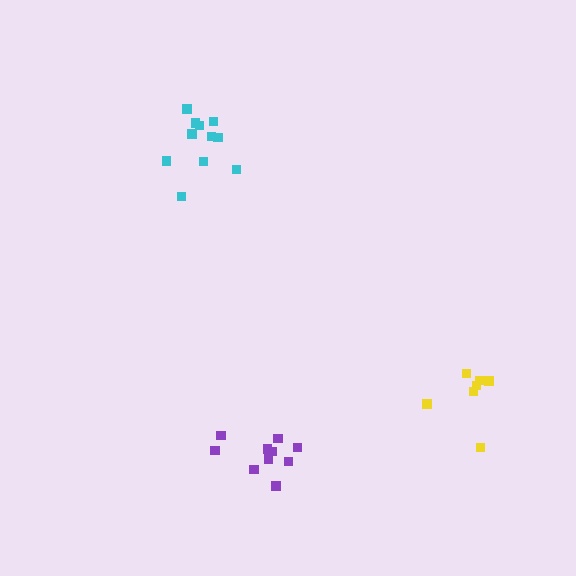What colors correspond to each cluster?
The clusters are colored: purple, yellow, cyan.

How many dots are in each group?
Group 1: 10 dots, Group 2: 7 dots, Group 3: 11 dots (28 total).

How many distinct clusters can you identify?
There are 3 distinct clusters.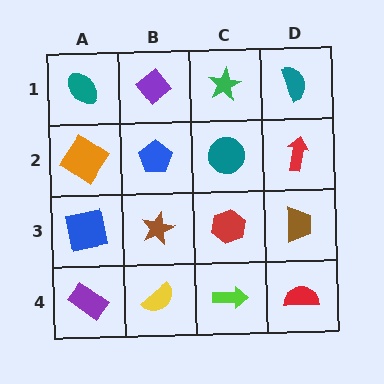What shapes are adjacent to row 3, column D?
A red arrow (row 2, column D), a red semicircle (row 4, column D), a red hexagon (row 3, column C).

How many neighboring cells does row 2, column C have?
4.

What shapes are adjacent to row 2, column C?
A green star (row 1, column C), a red hexagon (row 3, column C), a blue pentagon (row 2, column B), a red arrow (row 2, column D).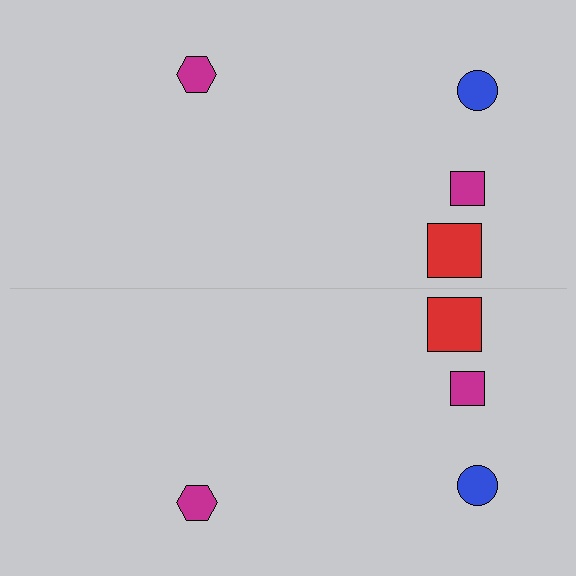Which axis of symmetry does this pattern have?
The pattern has a horizontal axis of symmetry running through the center of the image.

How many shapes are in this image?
There are 8 shapes in this image.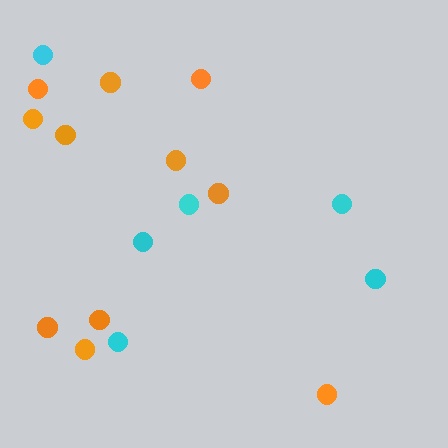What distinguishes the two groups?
There are 2 groups: one group of orange circles (11) and one group of cyan circles (6).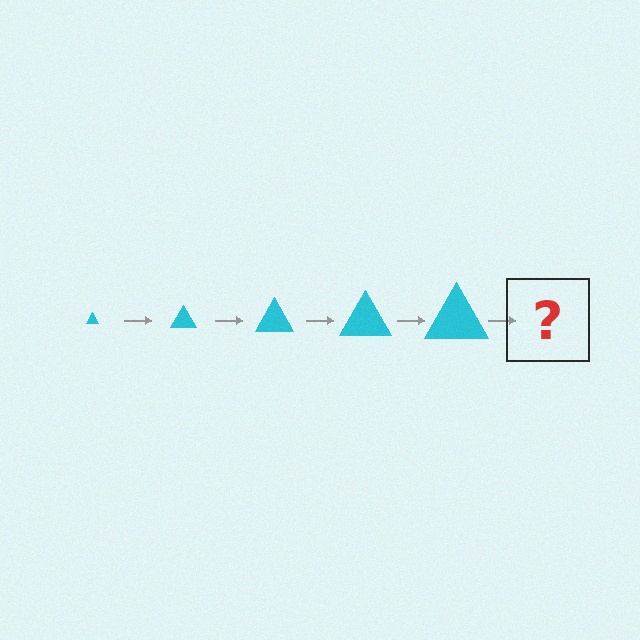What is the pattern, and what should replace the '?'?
The pattern is that the triangle gets progressively larger each step. The '?' should be a cyan triangle, larger than the previous one.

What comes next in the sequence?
The next element should be a cyan triangle, larger than the previous one.